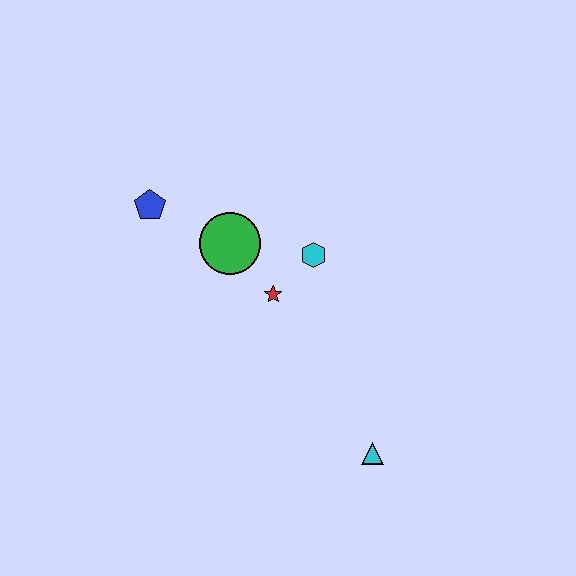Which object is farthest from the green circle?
The cyan triangle is farthest from the green circle.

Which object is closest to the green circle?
The red star is closest to the green circle.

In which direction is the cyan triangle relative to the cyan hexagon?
The cyan triangle is below the cyan hexagon.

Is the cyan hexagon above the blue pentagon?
No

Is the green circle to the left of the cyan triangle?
Yes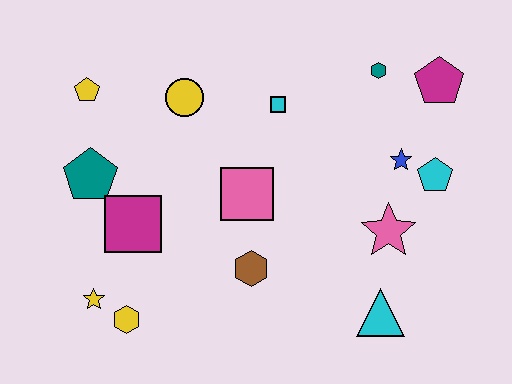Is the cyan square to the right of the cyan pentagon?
No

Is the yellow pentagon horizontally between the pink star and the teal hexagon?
No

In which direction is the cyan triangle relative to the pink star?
The cyan triangle is below the pink star.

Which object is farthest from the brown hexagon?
The magenta pentagon is farthest from the brown hexagon.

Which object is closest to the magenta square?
The teal pentagon is closest to the magenta square.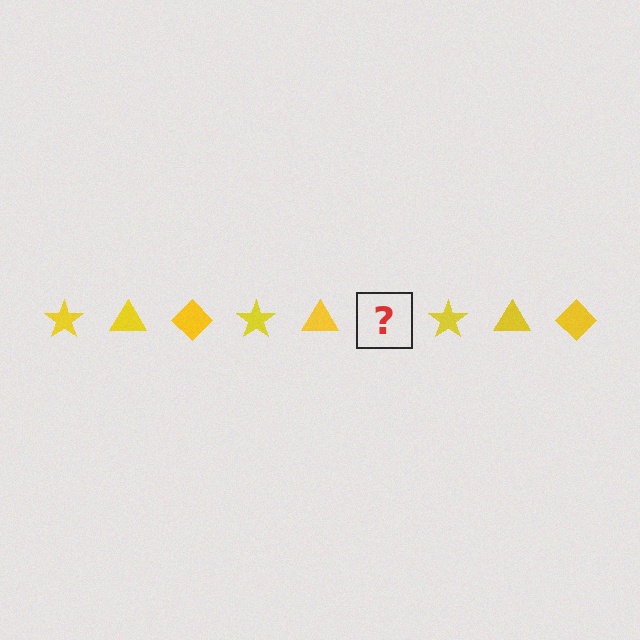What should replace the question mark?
The question mark should be replaced with a yellow diamond.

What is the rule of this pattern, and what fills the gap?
The rule is that the pattern cycles through star, triangle, diamond shapes in yellow. The gap should be filled with a yellow diamond.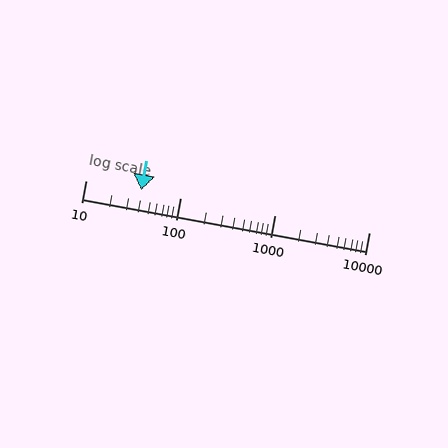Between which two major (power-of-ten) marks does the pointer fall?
The pointer is between 10 and 100.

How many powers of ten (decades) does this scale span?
The scale spans 3 decades, from 10 to 10000.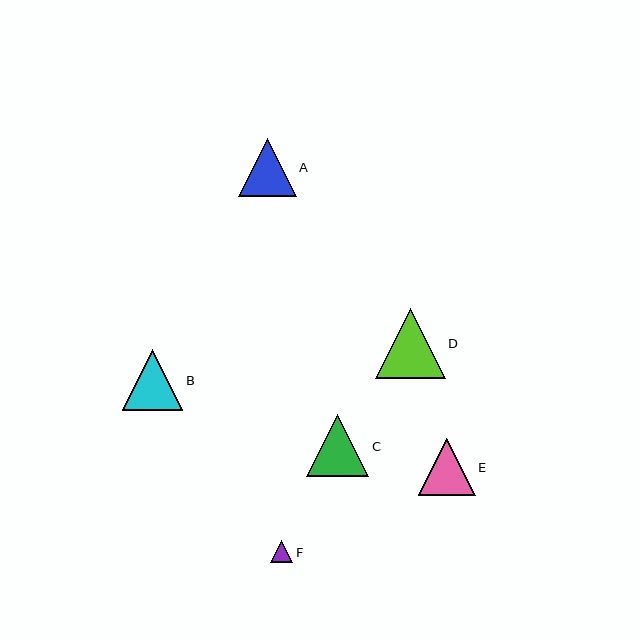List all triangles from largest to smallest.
From largest to smallest: D, C, B, A, E, F.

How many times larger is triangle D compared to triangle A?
Triangle D is approximately 1.2 times the size of triangle A.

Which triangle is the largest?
Triangle D is the largest with a size of approximately 70 pixels.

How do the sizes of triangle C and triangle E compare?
Triangle C and triangle E are approximately the same size.